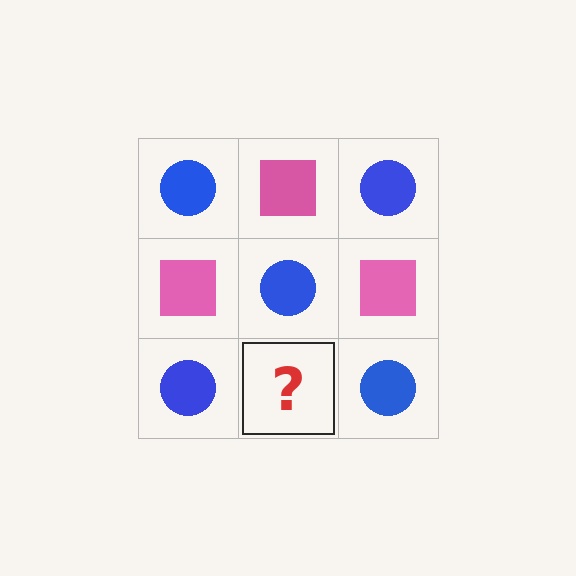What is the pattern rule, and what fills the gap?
The rule is that it alternates blue circle and pink square in a checkerboard pattern. The gap should be filled with a pink square.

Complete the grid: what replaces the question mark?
The question mark should be replaced with a pink square.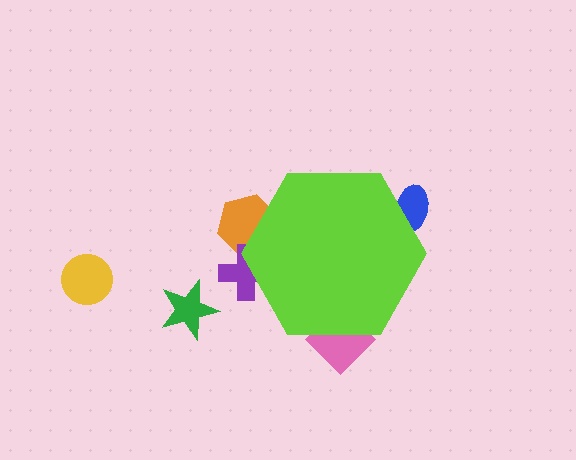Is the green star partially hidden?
No, the green star is fully visible.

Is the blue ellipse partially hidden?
Yes, the blue ellipse is partially hidden behind the lime hexagon.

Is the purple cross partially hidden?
Yes, the purple cross is partially hidden behind the lime hexagon.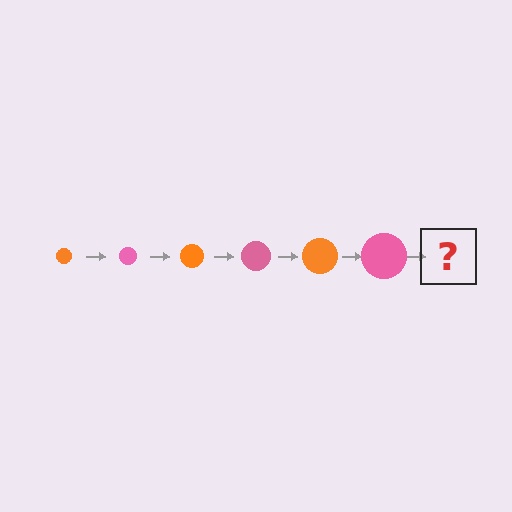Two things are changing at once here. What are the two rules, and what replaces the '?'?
The two rules are that the circle grows larger each step and the color cycles through orange and pink. The '?' should be an orange circle, larger than the previous one.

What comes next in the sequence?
The next element should be an orange circle, larger than the previous one.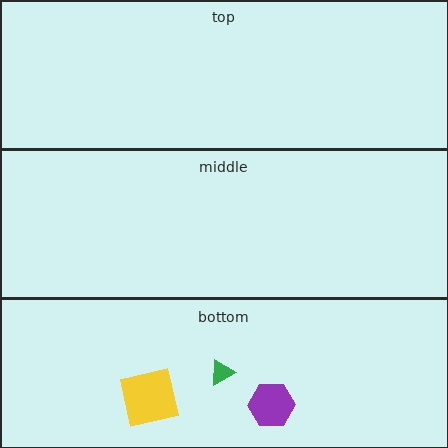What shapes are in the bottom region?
The purple hexagon, the green triangle, the yellow square.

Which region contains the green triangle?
The bottom region.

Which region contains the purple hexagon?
The bottom region.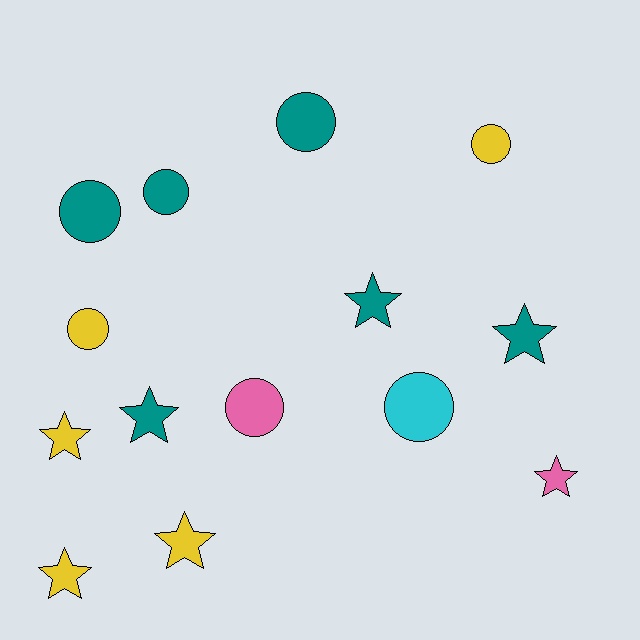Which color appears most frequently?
Teal, with 6 objects.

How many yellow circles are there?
There are 2 yellow circles.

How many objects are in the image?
There are 14 objects.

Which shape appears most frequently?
Circle, with 7 objects.